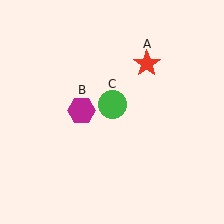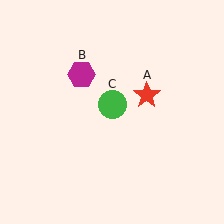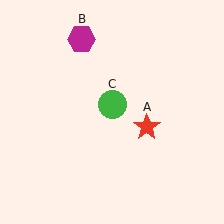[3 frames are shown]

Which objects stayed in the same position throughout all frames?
Green circle (object C) remained stationary.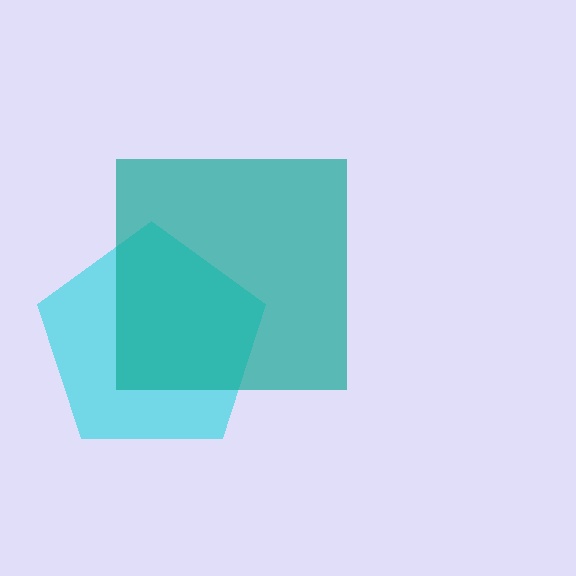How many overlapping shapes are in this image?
There are 2 overlapping shapes in the image.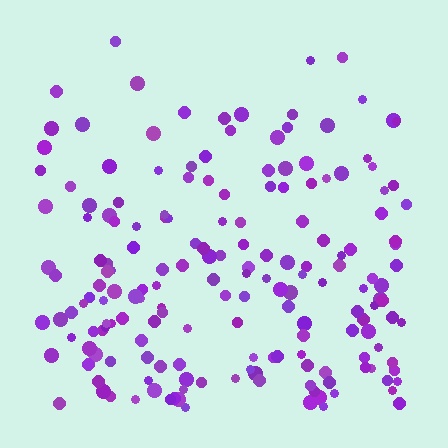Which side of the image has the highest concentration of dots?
The bottom.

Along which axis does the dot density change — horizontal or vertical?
Vertical.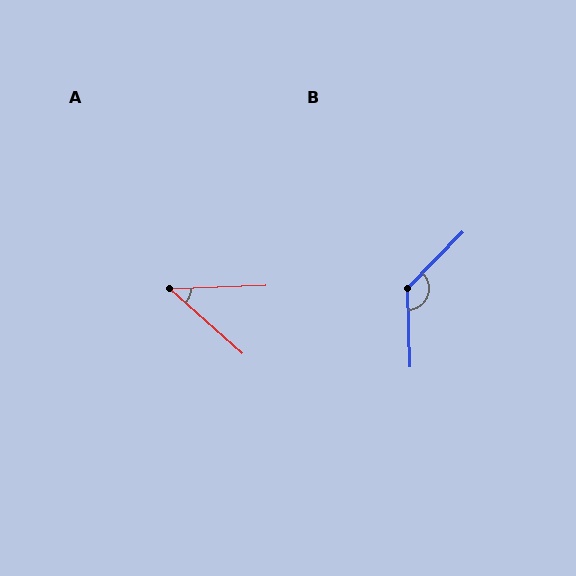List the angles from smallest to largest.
A (44°), B (134°).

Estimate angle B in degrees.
Approximately 134 degrees.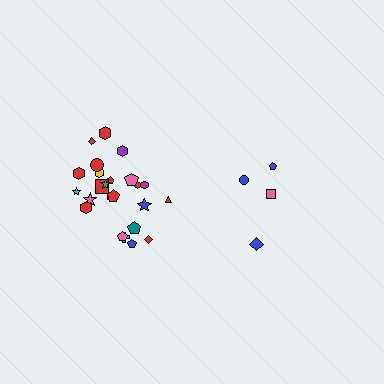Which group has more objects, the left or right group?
The left group.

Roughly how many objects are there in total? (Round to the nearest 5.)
Roughly 30 objects in total.